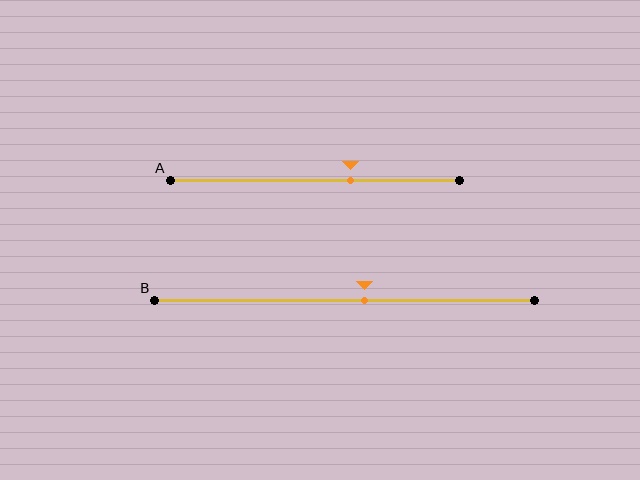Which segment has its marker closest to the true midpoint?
Segment B has its marker closest to the true midpoint.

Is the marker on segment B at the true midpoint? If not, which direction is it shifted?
No, the marker on segment B is shifted to the right by about 5% of the segment length.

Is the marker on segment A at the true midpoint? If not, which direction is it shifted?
No, the marker on segment A is shifted to the right by about 12% of the segment length.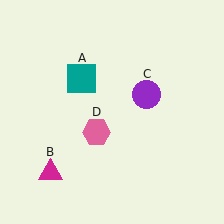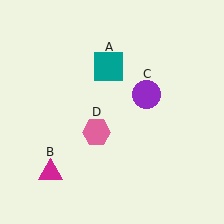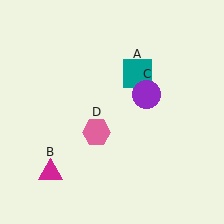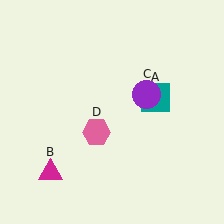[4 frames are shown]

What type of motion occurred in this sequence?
The teal square (object A) rotated clockwise around the center of the scene.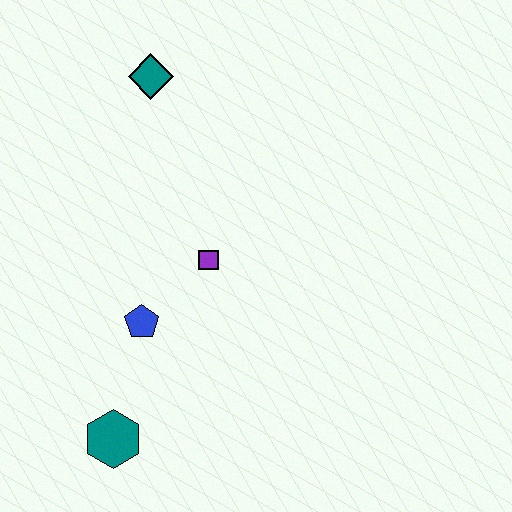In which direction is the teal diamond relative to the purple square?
The teal diamond is above the purple square.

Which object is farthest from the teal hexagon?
The teal diamond is farthest from the teal hexagon.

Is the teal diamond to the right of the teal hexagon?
Yes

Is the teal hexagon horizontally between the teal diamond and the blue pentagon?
No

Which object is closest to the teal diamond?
The purple square is closest to the teal diamond.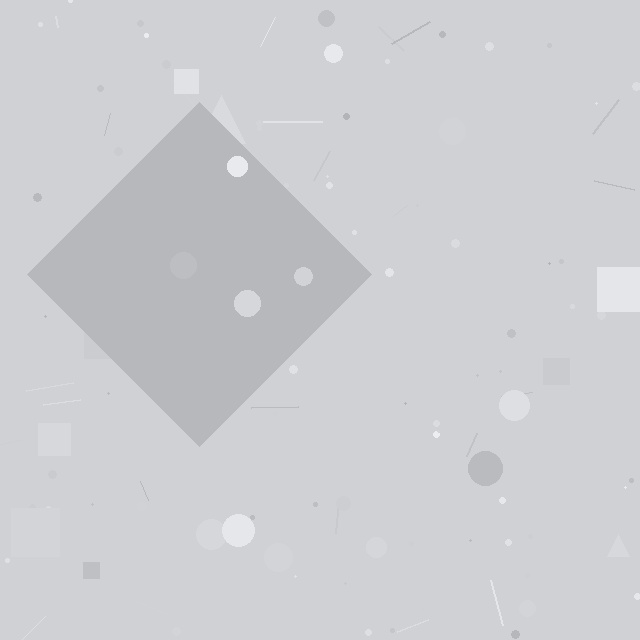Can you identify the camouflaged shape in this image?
The camouflaged shape is a diamond.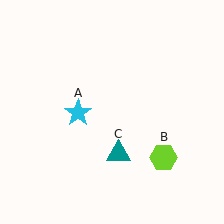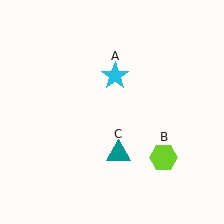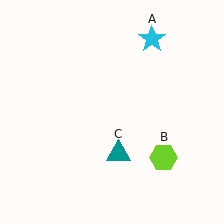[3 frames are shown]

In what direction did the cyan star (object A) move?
The cyan star (object A) moved up and to the right.